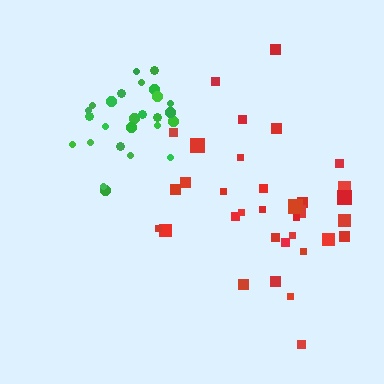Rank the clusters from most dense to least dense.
green, red.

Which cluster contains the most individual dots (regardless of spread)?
Red (34).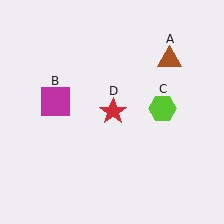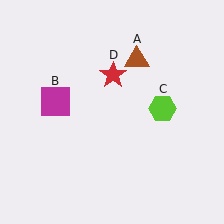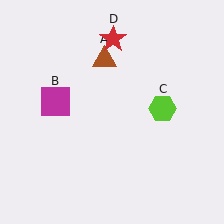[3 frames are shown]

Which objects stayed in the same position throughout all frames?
Magenta square (object B) and lime hexagon (object C) remained stationary.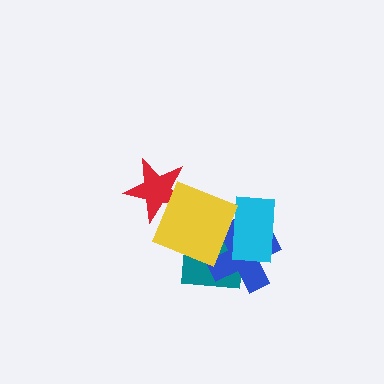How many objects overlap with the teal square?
3 objects overlap with the teal square.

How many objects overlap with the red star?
1 object overlaps with the red star.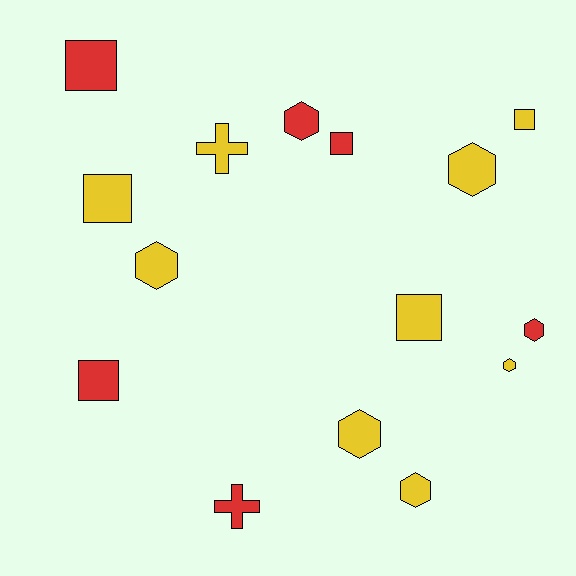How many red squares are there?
There are 3 red squares.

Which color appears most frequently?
Yellow, with 9 objects.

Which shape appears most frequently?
Hexagon, with 7 objects.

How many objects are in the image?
There are 15 objects.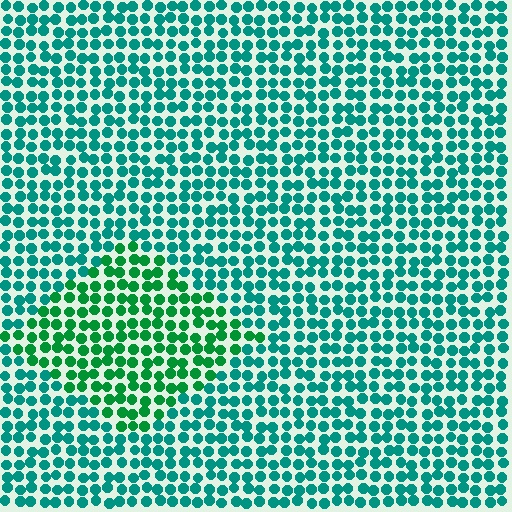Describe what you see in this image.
The image is filled with small teal elements in a uniform arrangement. A diamond-shaped region is visible where the elements are tinted to a slightly different hue, forming a subtle color boundary.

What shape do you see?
I see a diamond.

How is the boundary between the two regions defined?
The boundary is defined purely by a slight shift in hue (about 33 degrees). Spacing, size, and orientation are identical on both sides.